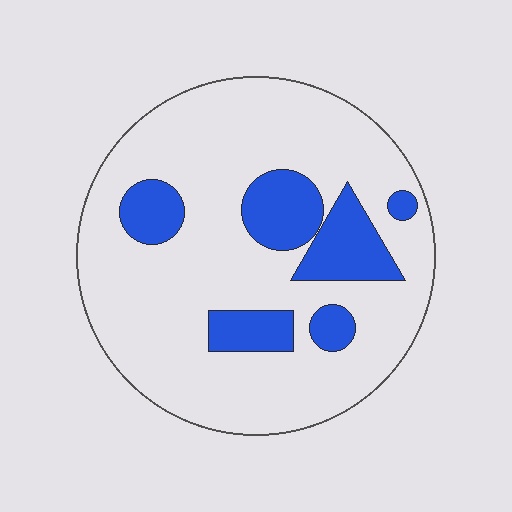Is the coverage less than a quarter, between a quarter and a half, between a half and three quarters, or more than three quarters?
Less than a quarter.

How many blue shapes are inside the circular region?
6.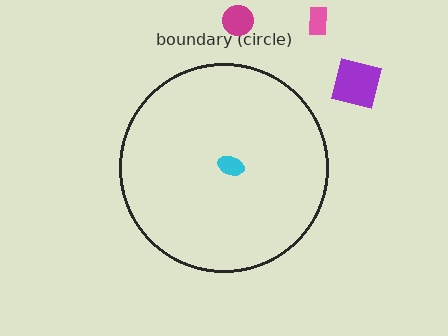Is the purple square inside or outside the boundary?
Outside.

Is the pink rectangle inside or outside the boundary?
Outside.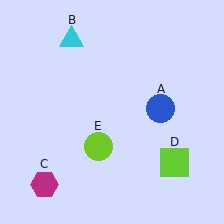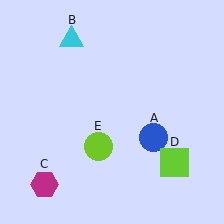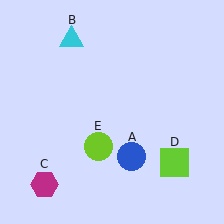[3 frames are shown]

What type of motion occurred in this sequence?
The blue circle (object A) rotated clockwise around the center of the scene.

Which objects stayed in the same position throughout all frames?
Cyan triangle (object B) and magenta hexagon (object C) and lime square (object D) and lime circle (object E) remained stationary.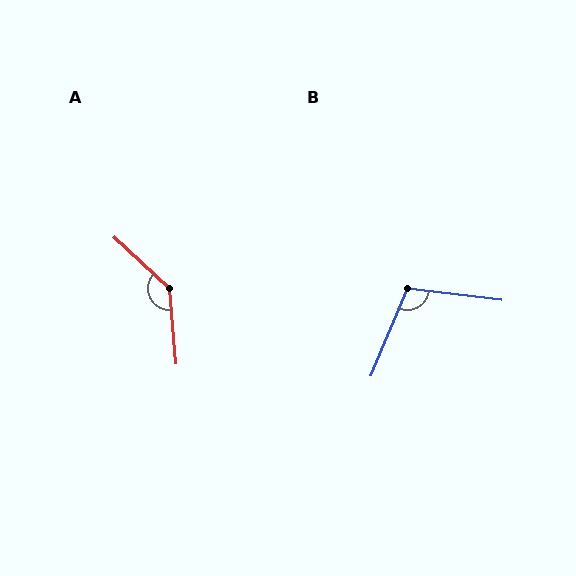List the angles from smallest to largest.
B (106°), A (138°).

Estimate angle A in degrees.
Approximately 138 degrees.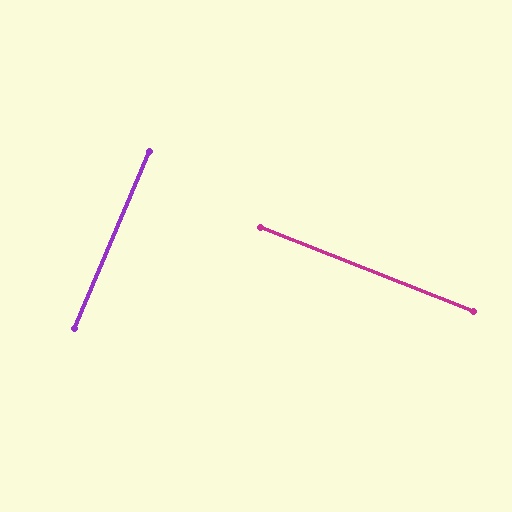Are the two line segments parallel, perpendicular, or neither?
Perpendicular — they meet at approximately 89°.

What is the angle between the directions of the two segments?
Approximately 89 degrees.